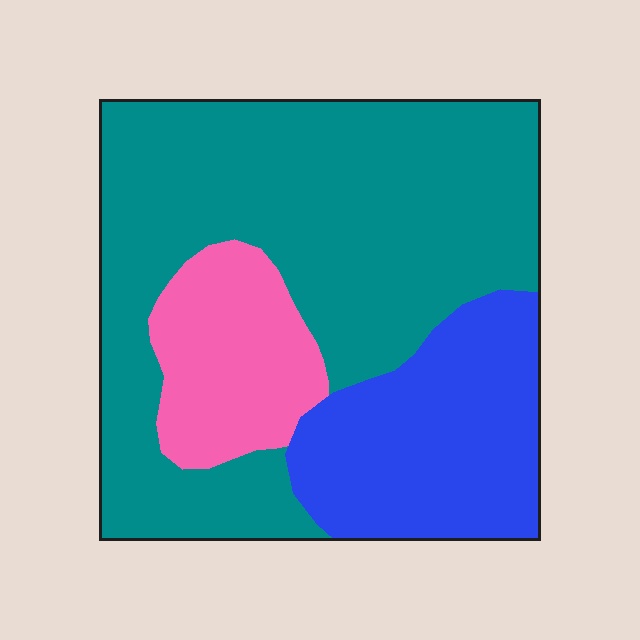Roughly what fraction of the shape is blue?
Blue takes up about one quarter (1/4) of the shape.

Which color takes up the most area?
Teal, at roughly 60%.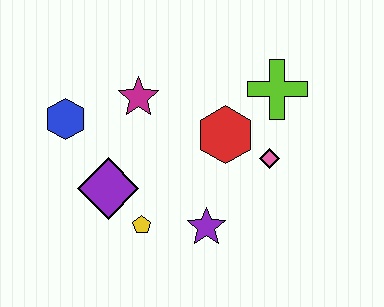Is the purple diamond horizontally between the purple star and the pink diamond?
No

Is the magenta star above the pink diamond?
Yes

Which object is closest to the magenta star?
The blue hexagon is closest to the magenta star.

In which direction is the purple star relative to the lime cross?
The purple star is below the lime cross.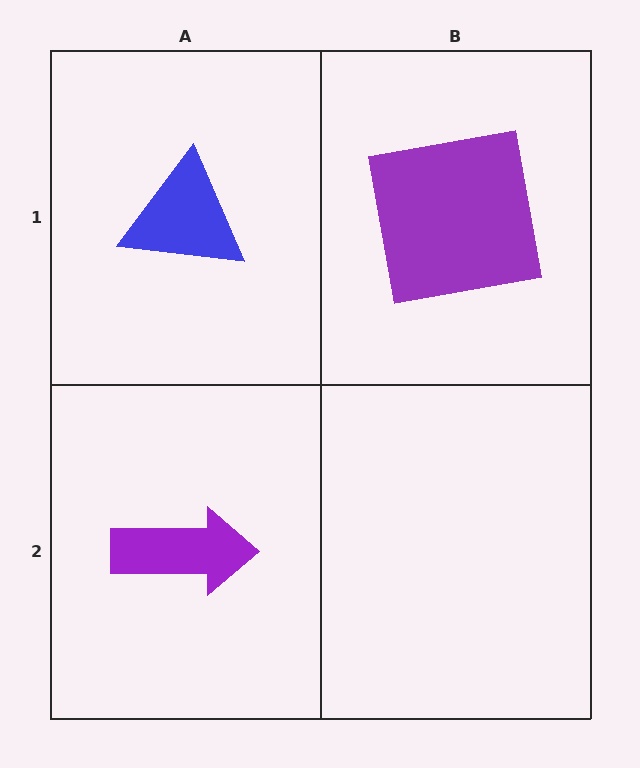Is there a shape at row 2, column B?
No, that cell is empty.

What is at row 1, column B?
A purple square.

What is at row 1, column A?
A blue triangle.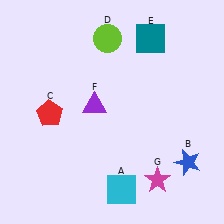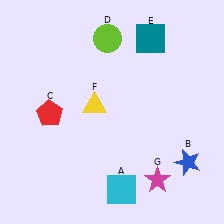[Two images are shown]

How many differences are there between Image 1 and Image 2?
There is 1 difference between the two images.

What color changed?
The triangle (F) changed from purple in Image 1 to yellow in Image 2.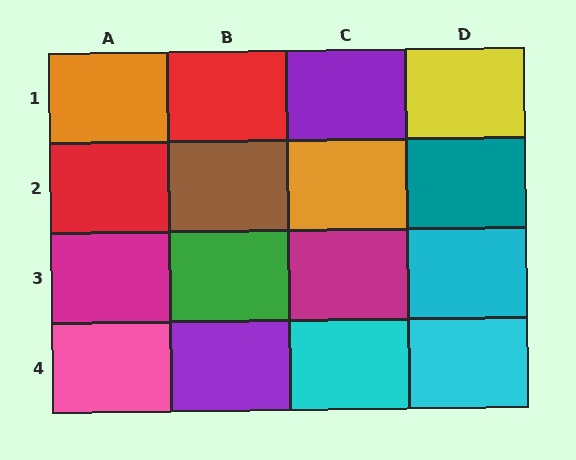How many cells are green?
1 cell is green.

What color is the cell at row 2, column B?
Brown.